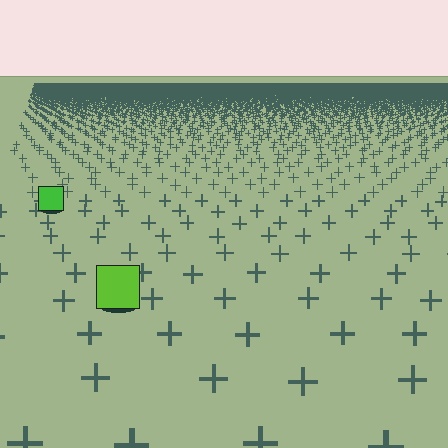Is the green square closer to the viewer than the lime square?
No. The lime square is closer — you can tell from the texture gradient: the ground texture is coarser near it.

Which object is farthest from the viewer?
The green square is farthest from the viewer. It appears smaller and the ground texture around it is denser.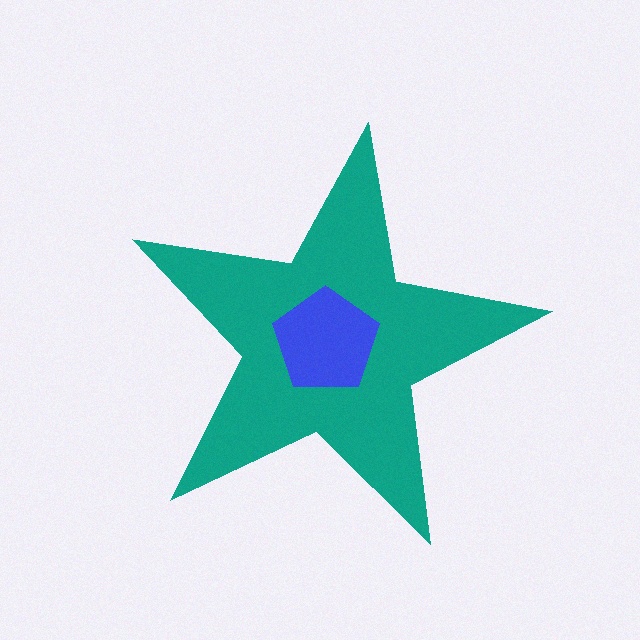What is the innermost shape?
The blue pentagon.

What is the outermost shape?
The teal star.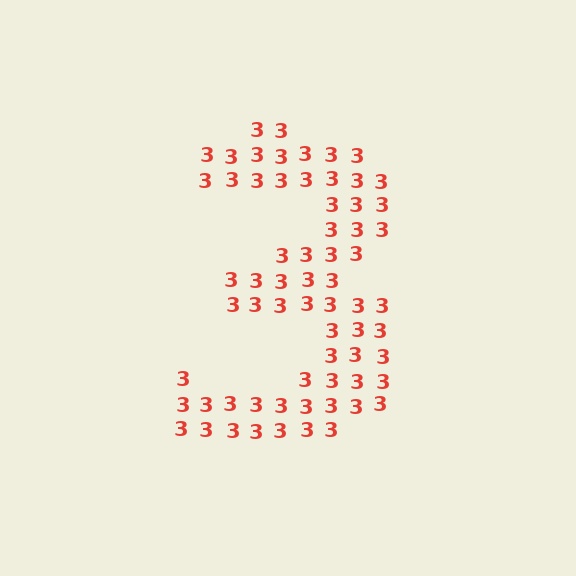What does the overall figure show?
The overall figure shows the digit 3.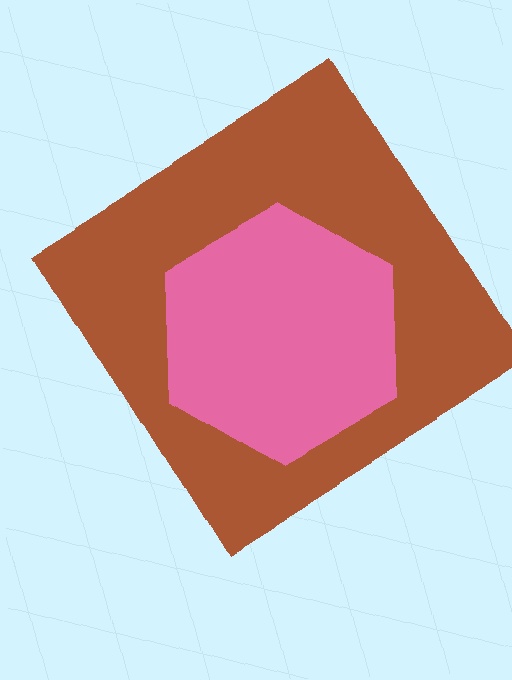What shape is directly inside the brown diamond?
The pink hexagon.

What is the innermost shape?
The pink hexagon.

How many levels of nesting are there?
2.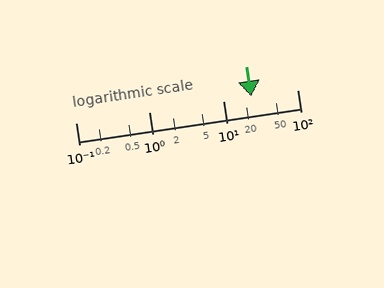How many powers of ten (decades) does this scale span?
The scale spans 3 decades, from 0.1 to 100.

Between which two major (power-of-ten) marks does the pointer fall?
The pointer is between 10 and 100.